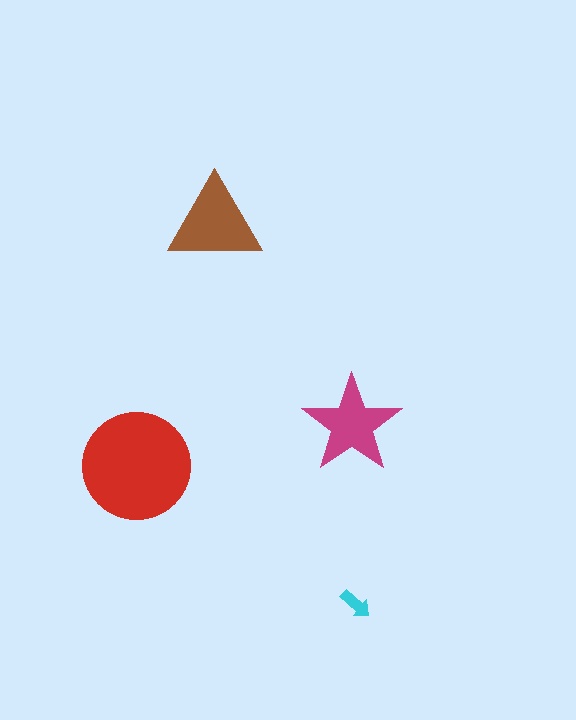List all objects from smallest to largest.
The cyan arrow, the magenta star, the brown triangle, the red circle.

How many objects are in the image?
There are 4 objects in the image.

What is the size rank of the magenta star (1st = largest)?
3rd.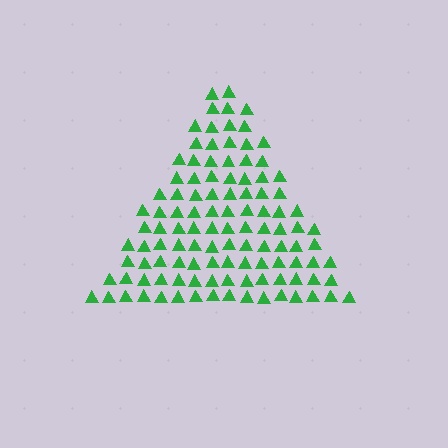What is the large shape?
The large shape is a triangle.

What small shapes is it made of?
It is made of small triangles.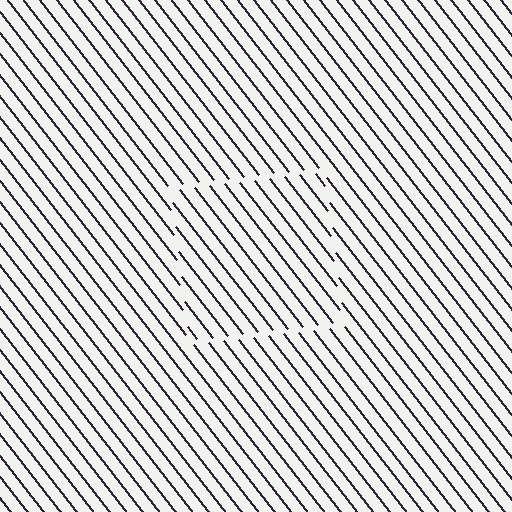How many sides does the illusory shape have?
4 sides — the line-ends trace a square.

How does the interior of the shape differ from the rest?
The interior of the shape contains the same grating, shifted by half a period — the contour is defined by the phase discontinuity where line-ends from the inner and outer gratings abut.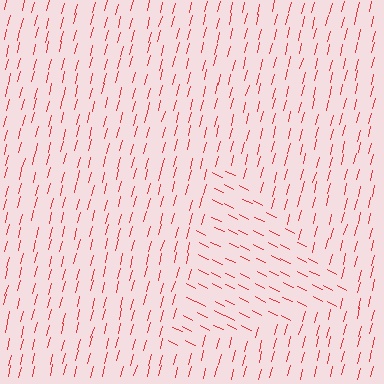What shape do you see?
I see a triangle.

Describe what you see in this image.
The image is filled with small red line segments. A triangle region in the image has lines oriented differently from the surrounding lines, creating a visible texture boundary.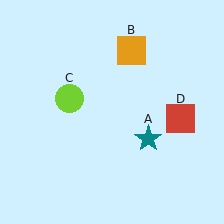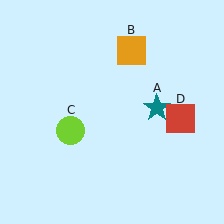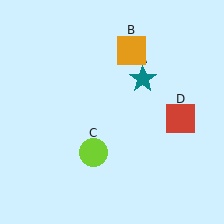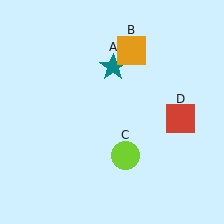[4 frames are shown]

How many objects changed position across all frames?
2 objects changed position: teal star (object A), lime circle (object C).